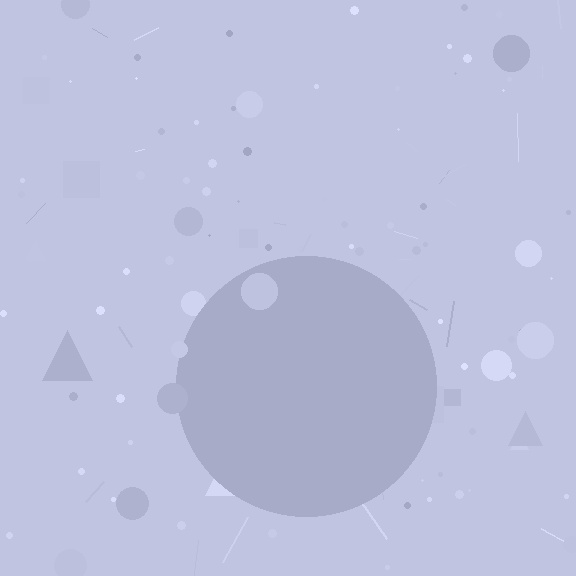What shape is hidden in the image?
A circle is hidden in the image.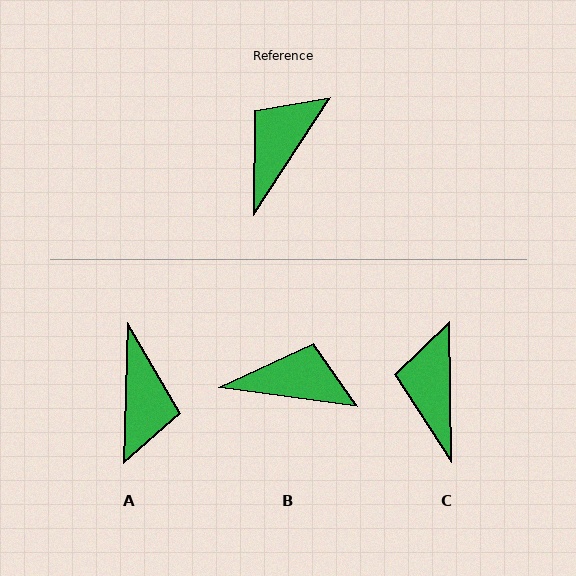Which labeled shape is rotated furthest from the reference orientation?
A, about 149 degrees away.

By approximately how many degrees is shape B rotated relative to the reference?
Approximately 65 degrees clockwise.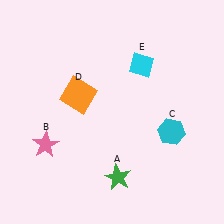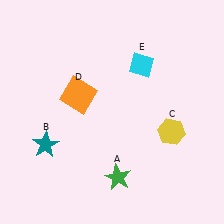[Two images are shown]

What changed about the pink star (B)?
In Image 1, B is pink. In Image 2, it changed to teal.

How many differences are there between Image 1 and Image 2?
There are 2 differences between the two images.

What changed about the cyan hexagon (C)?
In Image 1, C is cyan. In Image 2, it changed to yellow.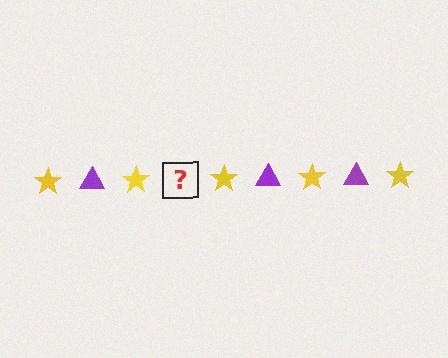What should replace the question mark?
The question mark should be replaced with a purple triangle.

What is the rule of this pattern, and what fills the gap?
The rule is that the pattern alternates between yellow star and purple triangle. The gap should be filled with a purple triangle.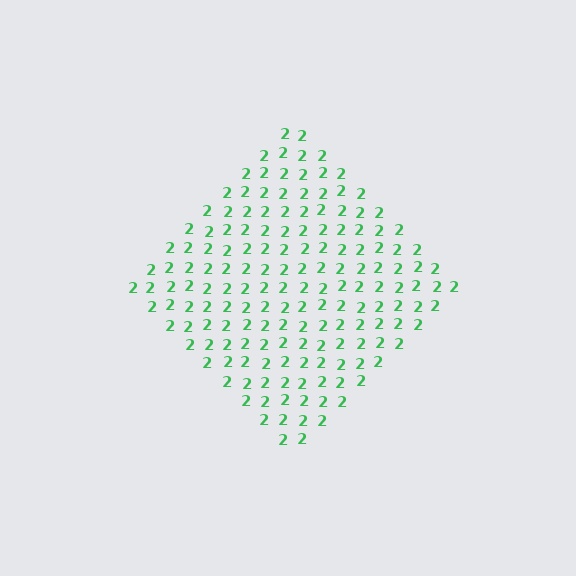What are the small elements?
The small elements are digit 2's.